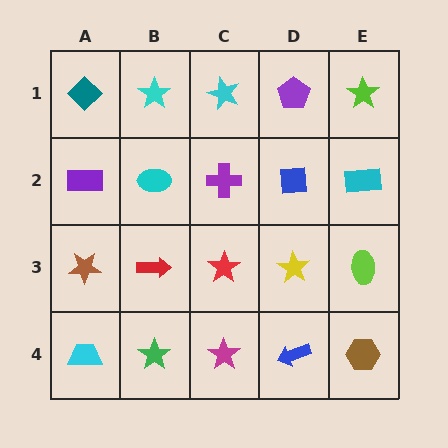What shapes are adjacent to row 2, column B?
A cyan star (row 1, column B), a red arrow (row 3, column B), a purple rectangle (row 2, column A), a purple cross (row 2, column C).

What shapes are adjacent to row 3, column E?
A cyan rectangle (row 2, column E), a brown hexagon (row 4, column E), a yellow star (row 3, column D).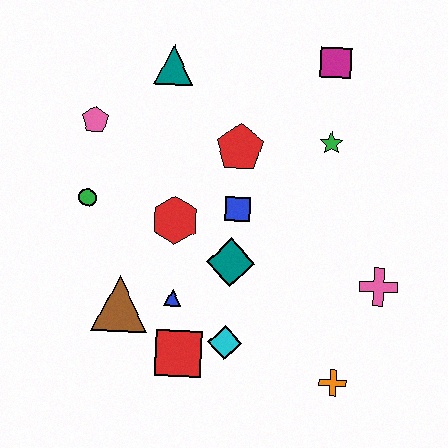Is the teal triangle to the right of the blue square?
No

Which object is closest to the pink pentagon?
The green circle is closest to the pink pentagon.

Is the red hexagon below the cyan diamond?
No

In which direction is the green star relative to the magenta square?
The green star is below the magenta square.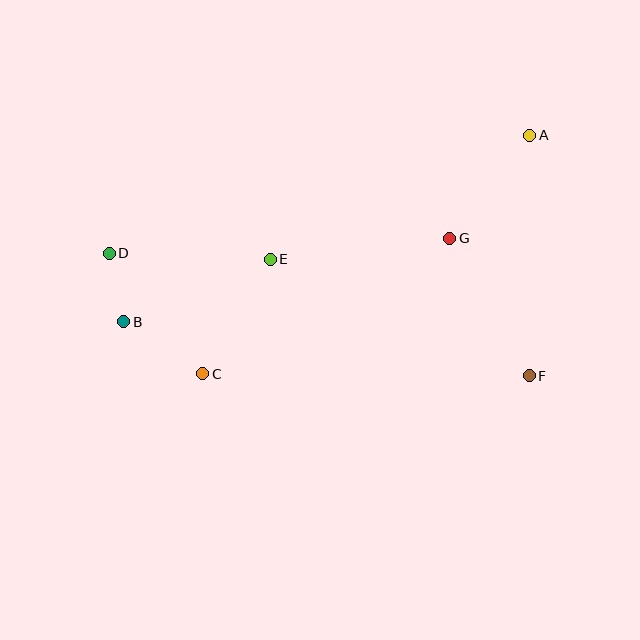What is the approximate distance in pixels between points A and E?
The distance between A and E is approximately 288 pixels.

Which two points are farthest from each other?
Points A and B are farthest from each other.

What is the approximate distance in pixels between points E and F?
The distance between E and F is approximately 284 pixels.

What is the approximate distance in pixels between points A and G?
The distance between A and G is approximately 130 pixels.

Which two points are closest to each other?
Points B and D are closest to each other.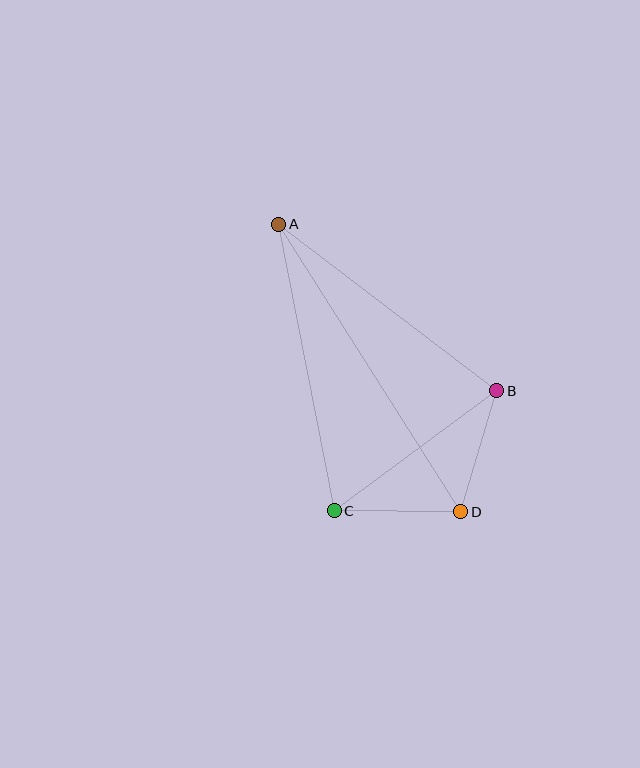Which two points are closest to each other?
Points B and D are closest to each other.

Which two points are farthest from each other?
Points A and D are farthest from each other.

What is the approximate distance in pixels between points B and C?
The distance between B and C is approximately 202 pixels.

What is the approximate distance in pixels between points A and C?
The distance between A and C is approximately 291 pixels.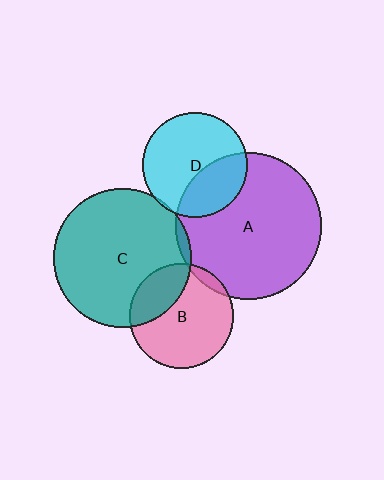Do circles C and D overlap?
Yes.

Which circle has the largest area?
Circle A (purple).